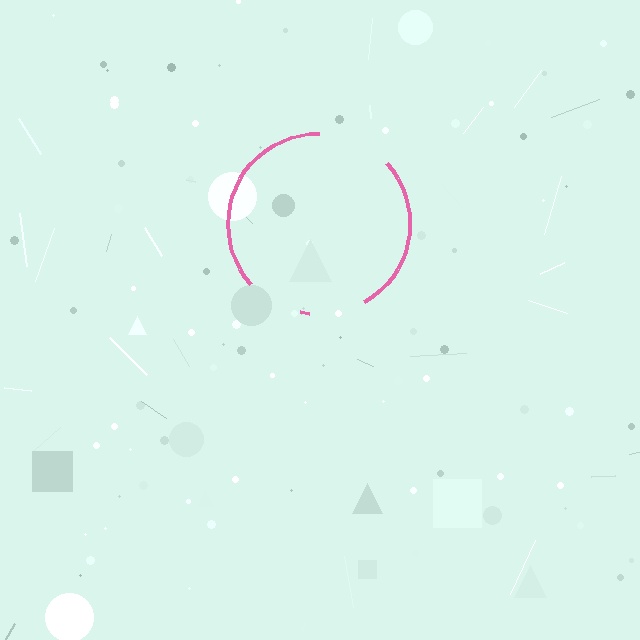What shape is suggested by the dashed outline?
The dashed outline suggests a circle.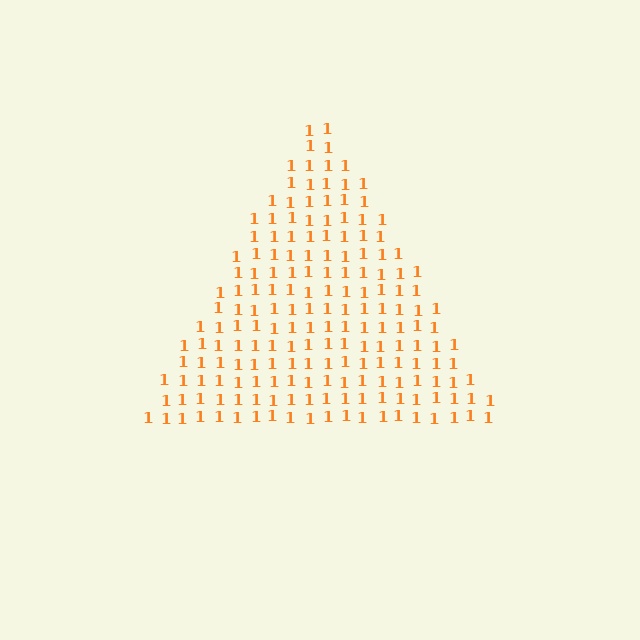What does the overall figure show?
The overall figure shows a triangle.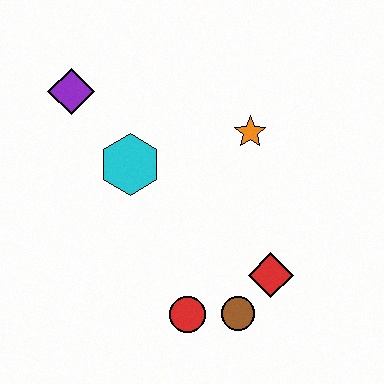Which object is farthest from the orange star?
The red circle is farthest from the orange star.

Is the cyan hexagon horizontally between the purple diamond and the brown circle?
Yes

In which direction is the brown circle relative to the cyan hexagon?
The brown circle is below the cyan hexagon.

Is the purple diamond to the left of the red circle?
Yes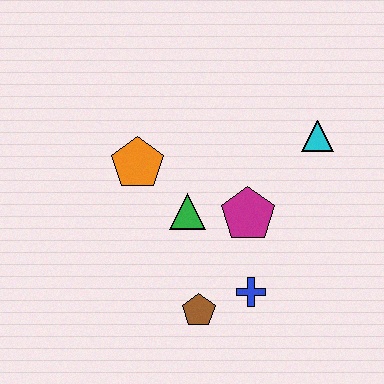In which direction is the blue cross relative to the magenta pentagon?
The blue cross is below the magenta pentagon.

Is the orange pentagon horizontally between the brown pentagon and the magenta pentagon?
No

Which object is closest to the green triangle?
The magenta pentagon is closest to the green triangle.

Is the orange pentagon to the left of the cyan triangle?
Yes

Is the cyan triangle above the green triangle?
Yes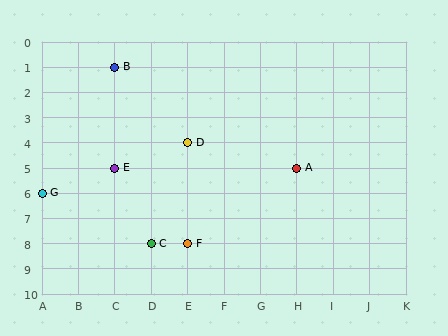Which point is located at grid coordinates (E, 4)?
Point D is at (E, 4).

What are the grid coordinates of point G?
Point G is at grid coordinates (A, 6).